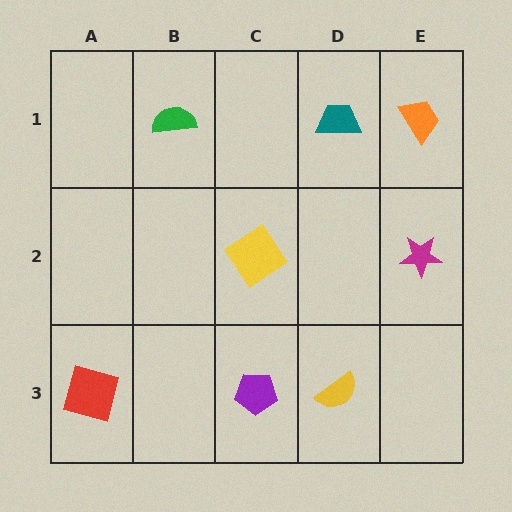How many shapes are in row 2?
2 shapes.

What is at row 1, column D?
A teal trapezoid.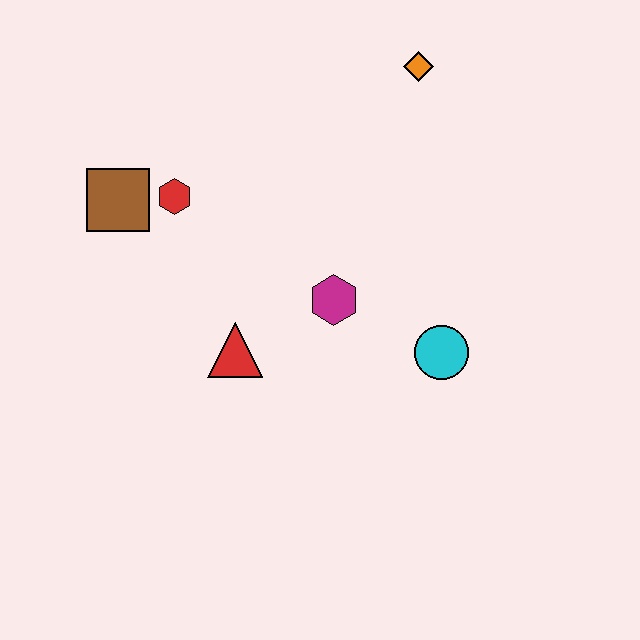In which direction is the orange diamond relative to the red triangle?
The orange diamond is above the red triangle.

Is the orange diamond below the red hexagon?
No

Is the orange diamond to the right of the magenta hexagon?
Yes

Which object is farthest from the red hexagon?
The cyan circle is farthest from the red hexagon.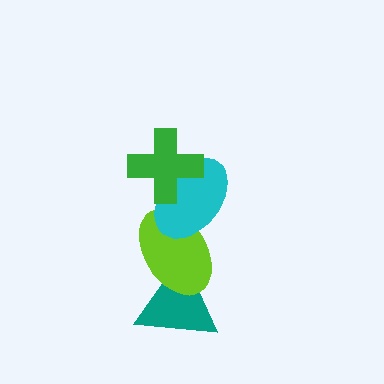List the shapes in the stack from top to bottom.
From top to bottom: the green cross, the cyan ellipse, the lime ellipse, the teal triangle.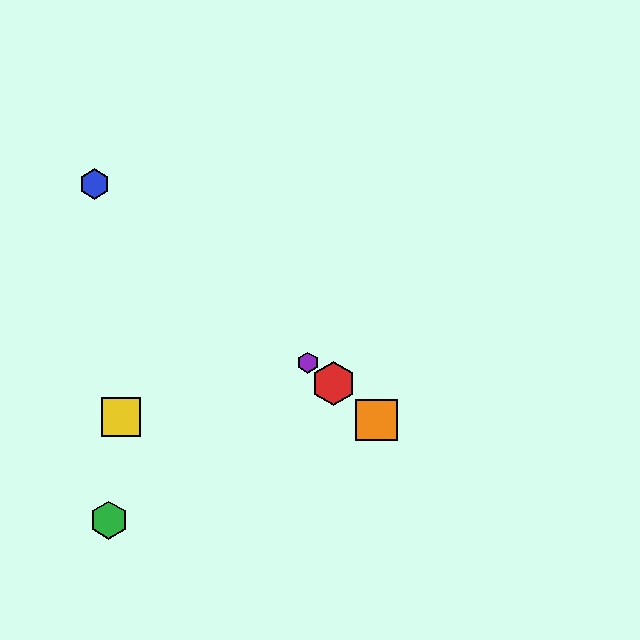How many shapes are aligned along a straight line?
4 shapes (the red hexagon, the blue hexagon, the purple hexagon, the orange square) are aligned along a straight line.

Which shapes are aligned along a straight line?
The red hexagon, the blue hexagon, the purple hexagon, the orange square are aligned along a straight line.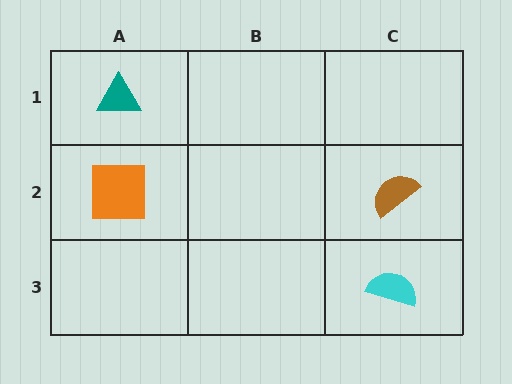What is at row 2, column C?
A brown semicircle.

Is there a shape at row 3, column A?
No, that cell is empty.